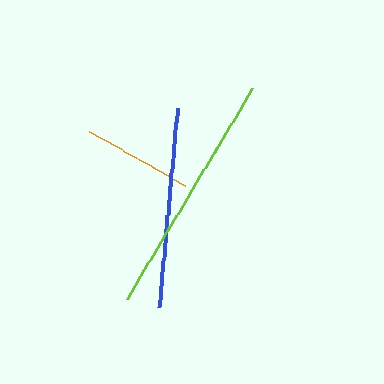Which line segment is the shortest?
The orange line is the shortest at approximately 111 pixels.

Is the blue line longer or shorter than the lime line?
The lime line is longer than the blue line.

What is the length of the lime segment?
The lime segment is approximately 245 pixels long.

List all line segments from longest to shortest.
From longest to shortest: lime, blue, orange.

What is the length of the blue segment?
The blue segment is approximately 201 pixels long.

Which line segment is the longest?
The lime line is the longest at approximately 245 pixels.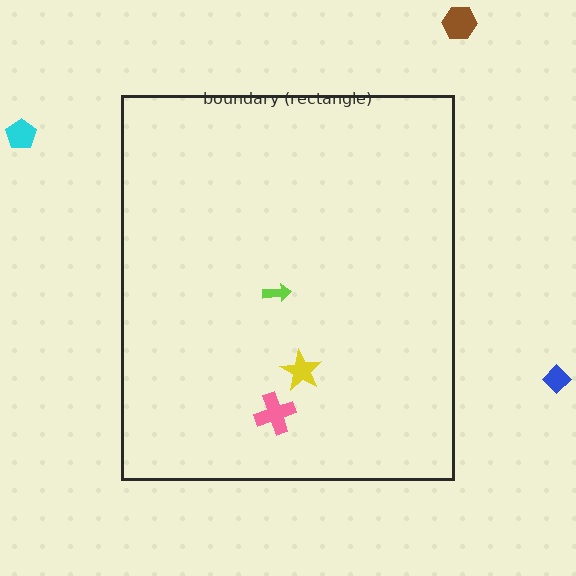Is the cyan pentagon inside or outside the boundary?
Outside.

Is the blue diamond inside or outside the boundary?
Outside.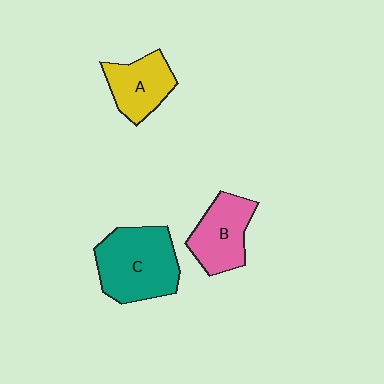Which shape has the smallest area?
Shape A (yellow).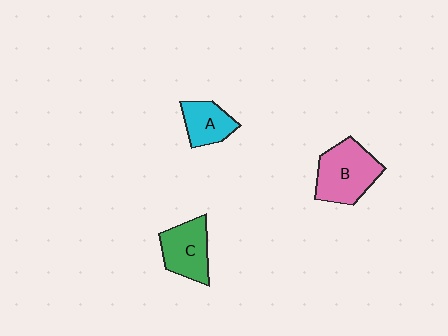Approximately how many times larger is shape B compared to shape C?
Approximately 1.3 times.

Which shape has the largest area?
Shape B (pink).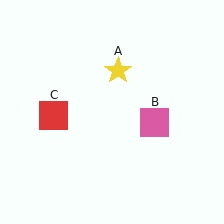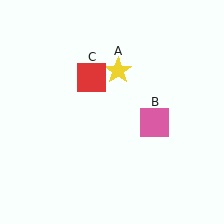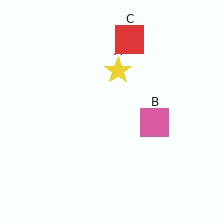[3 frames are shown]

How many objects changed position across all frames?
1 object changed position: red square (object C).